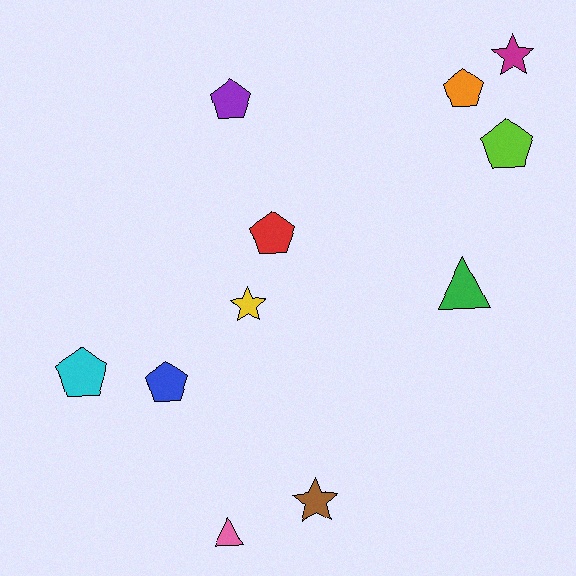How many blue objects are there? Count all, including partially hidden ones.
There is 1 blue object.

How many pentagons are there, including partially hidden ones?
There are 6 pentagons.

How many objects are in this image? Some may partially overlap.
There are 11 objects.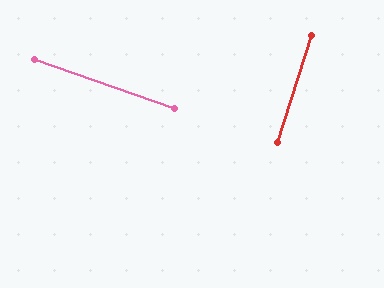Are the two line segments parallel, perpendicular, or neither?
Perpendicular — they meet at approximately 88°.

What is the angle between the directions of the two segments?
Approximately 88 degrees.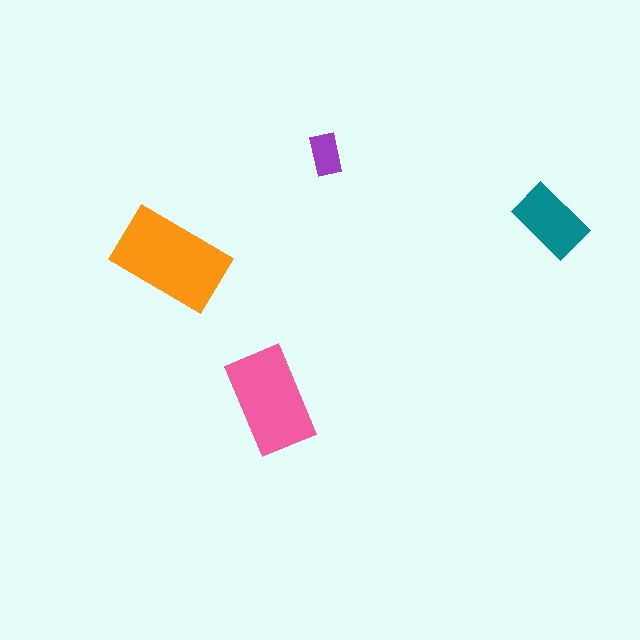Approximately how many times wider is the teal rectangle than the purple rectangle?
About 1.5 times wider.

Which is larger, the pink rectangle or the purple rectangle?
The pink one.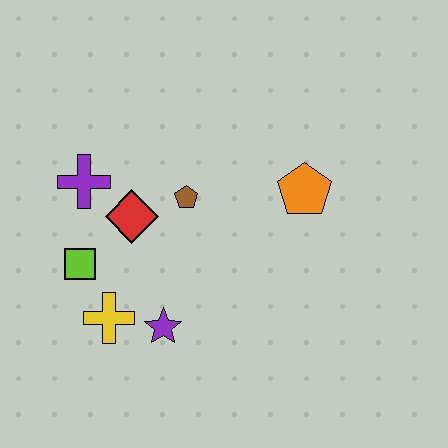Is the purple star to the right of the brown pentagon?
No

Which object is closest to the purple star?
The yellow cross is closest to the purple star.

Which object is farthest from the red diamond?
The orange pentagon is farthest from the red diamond.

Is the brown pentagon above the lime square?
Yes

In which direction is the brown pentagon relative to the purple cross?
The brown pentagon is to the right of the purple cross.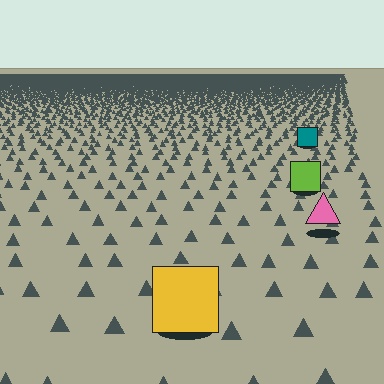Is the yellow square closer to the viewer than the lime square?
Yes. The yellow square is closer — you can tell from the texture gradient: the ground texture is coarser near it.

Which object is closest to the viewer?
The yellow square is closest. The texture marks near it are larger and more spread out.